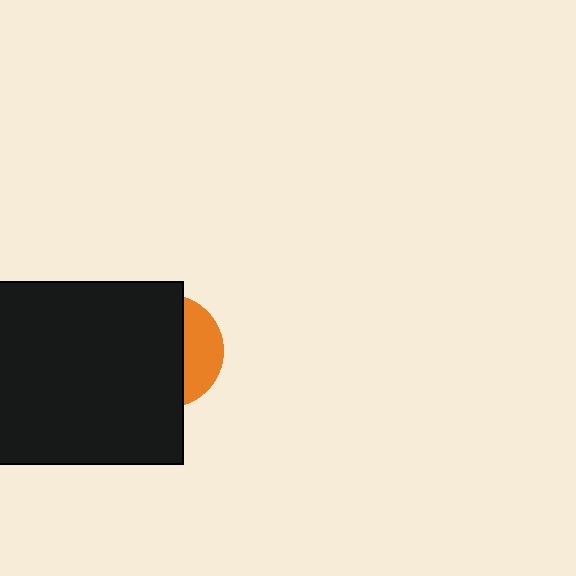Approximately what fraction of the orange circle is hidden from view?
Roughly 69% of the orange circle is hidden behind the black rectangle.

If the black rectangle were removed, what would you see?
You would see the complete orange circle.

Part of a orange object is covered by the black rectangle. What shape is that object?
It is a circle.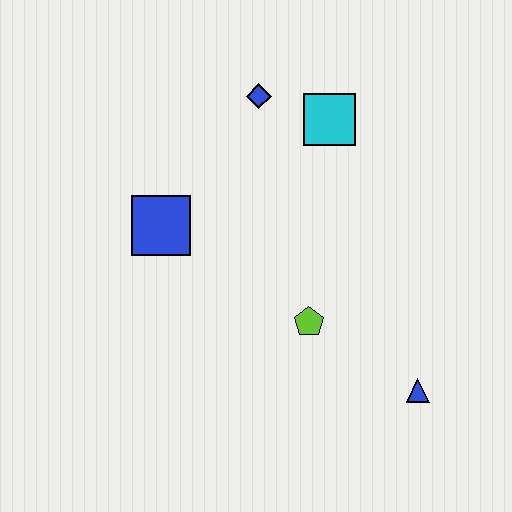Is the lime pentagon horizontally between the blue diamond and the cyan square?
Yes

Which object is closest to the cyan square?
The blue diamond is closest to the cyan square.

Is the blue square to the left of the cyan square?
Yes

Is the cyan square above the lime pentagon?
Yes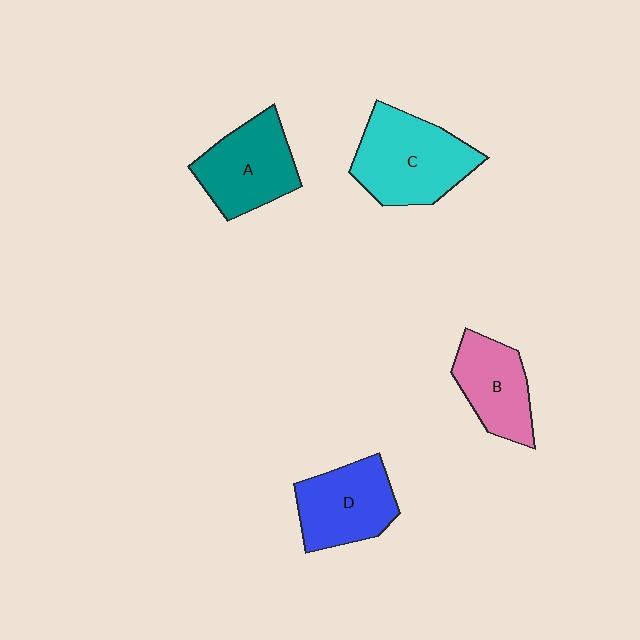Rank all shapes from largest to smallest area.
From largest to smallest: C (cyan), A (teal), D (blue), B (pink).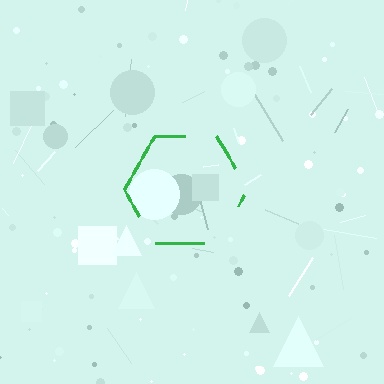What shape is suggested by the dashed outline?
The dashed outline suggests a hexagon.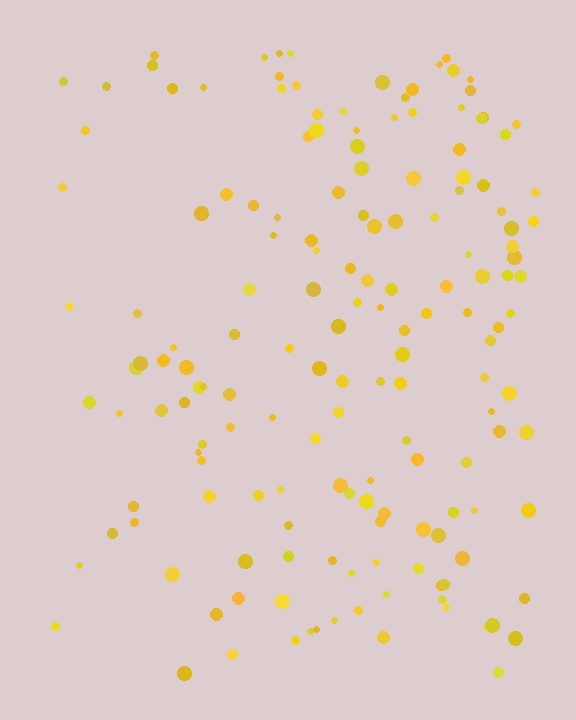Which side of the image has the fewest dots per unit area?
The left.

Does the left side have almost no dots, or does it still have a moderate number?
Still a moderate number, just noticeably fewer than the right.